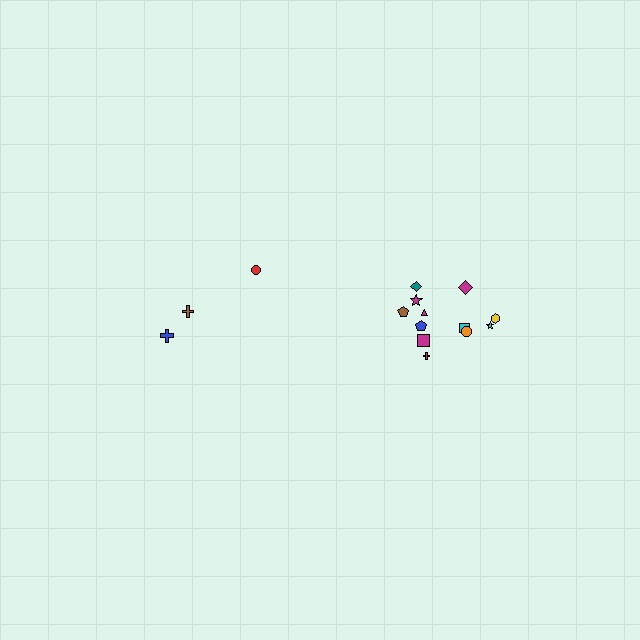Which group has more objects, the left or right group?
The right group.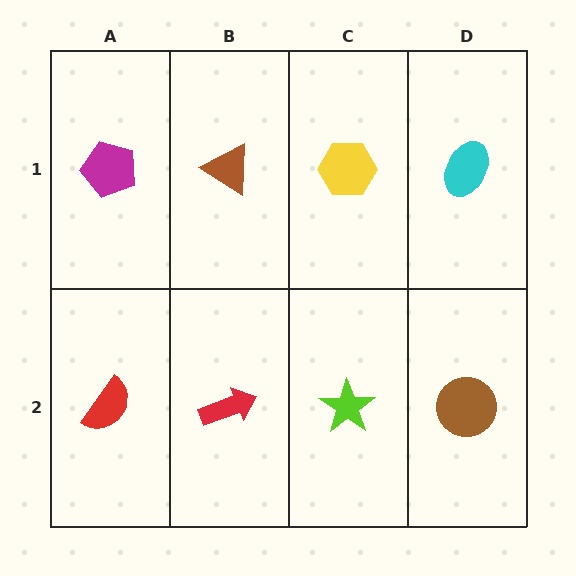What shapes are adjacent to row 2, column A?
A magenta pentagon (row 1, column A), a red arrow (row 2, column B).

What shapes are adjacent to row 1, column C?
A lime star (row 2, column C), a brown triangle (row 1, column B), a cyan ellipse (row 1, column D).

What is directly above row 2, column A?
A magenta pentagon.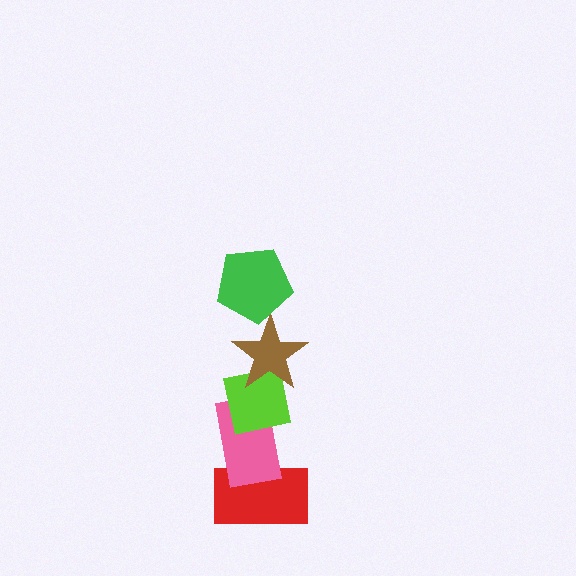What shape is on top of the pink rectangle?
The lime square is on top of the pink rectangle.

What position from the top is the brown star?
The brown star is 2nd from the top.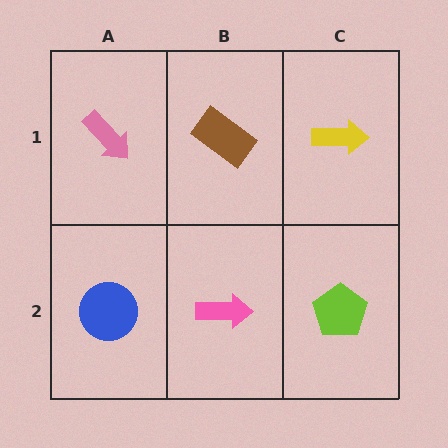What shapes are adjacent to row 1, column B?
A pink arrow (row 2, column B), a pink arrow (row 1, column A), a yellow arrow (row 1, column C).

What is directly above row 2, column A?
A pink arrow.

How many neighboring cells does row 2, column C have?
2.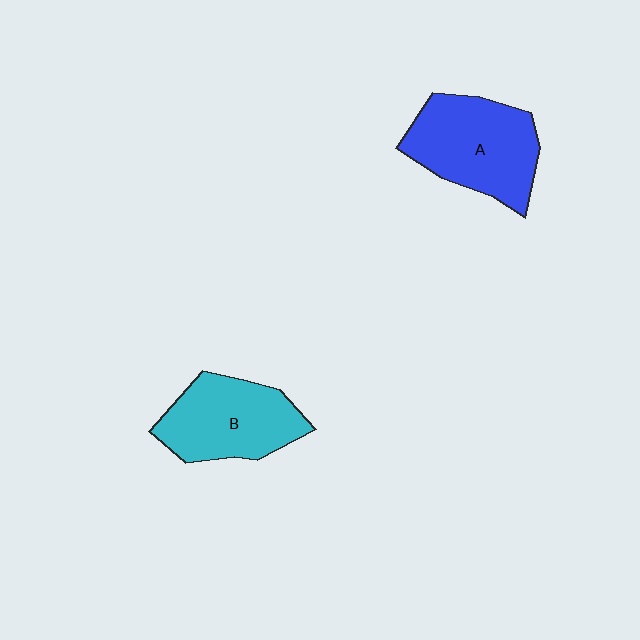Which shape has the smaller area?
Shape B (cyan).